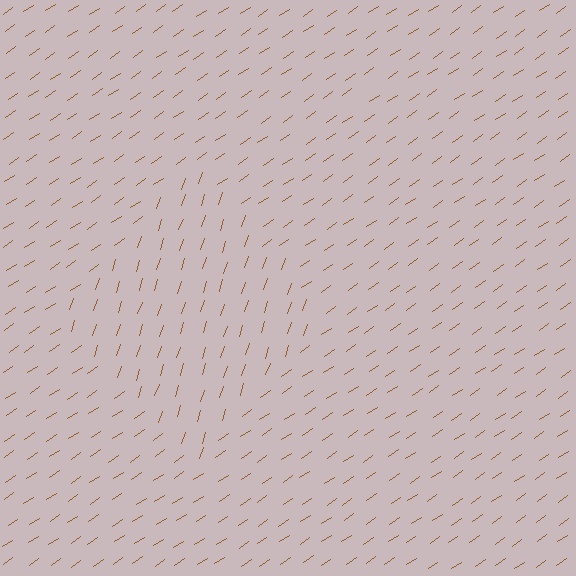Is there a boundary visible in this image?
Yes, there is a texture boundary formed by a change in line orientation.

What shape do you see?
I see a diamond.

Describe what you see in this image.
The image is filled with small brown line segments. A diamond region in the image has lines oriented differently from the surrounding lines, creating a visible texture boundary.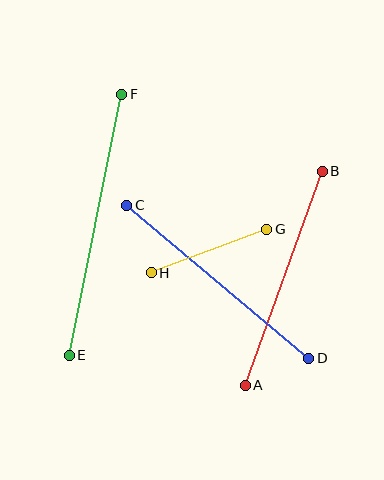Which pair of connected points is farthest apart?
Points E and F are farthest apart.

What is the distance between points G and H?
The distance is approximately 123 pixels.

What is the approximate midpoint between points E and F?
The midpoint is at approximately (95, 225) pixels.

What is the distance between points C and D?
The distance is approximately 237 pixels.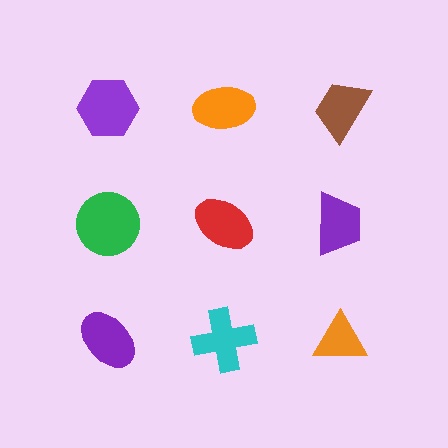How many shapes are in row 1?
3 shapes.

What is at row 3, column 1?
A purple ellipse.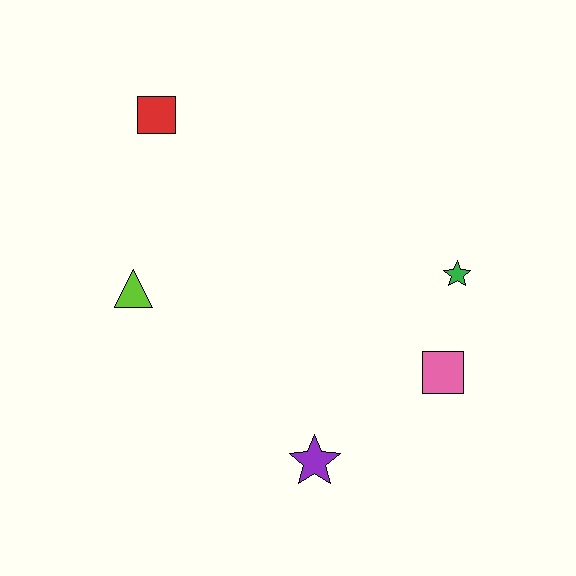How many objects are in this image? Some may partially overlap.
There are 5 objects.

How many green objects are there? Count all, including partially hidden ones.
There is 1 green object.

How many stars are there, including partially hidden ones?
There are 2 stars.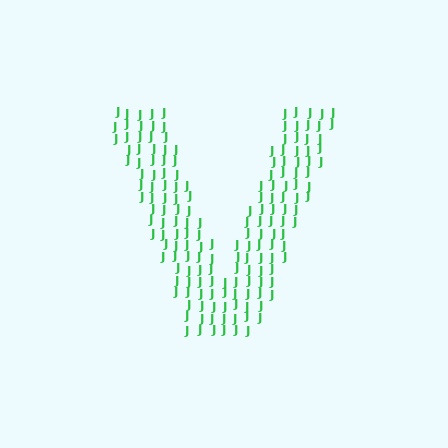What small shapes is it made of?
It is made of small letter J's.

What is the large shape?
The large shape is the letter V.